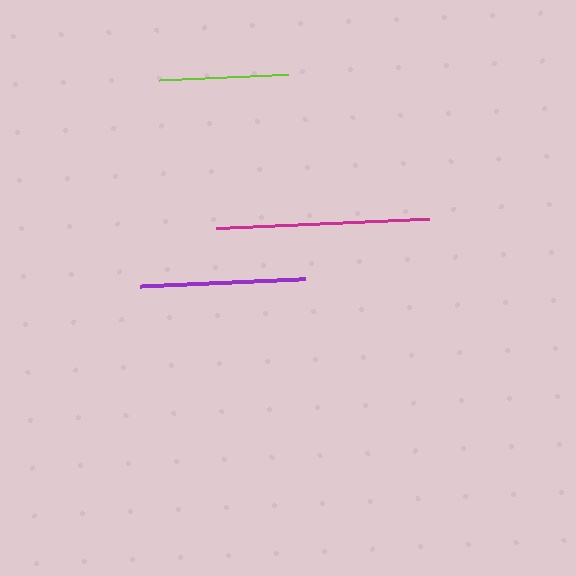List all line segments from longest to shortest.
From longest to shortest: magenta, purple, lime.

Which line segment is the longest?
The magenta line is the longest at approximately 214 pixels.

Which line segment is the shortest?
The lime line is the shortest at approximately 129 pixels.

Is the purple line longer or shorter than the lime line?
The purple line is longer than the lime line.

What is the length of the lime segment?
The lime segment is approximately 129 pixels long.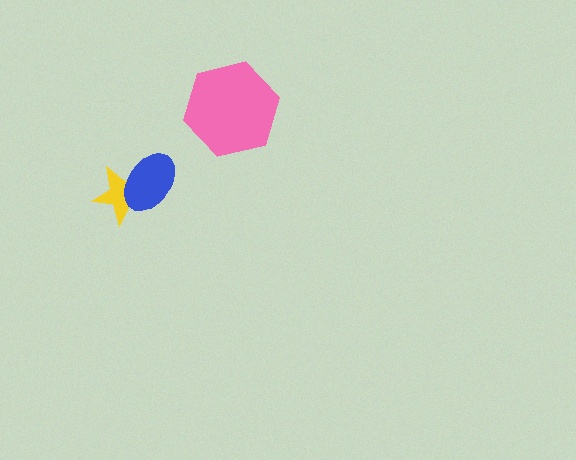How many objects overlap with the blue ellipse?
1 object overlaps with the blue ellipse.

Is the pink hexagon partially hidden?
No, no other shape covers it.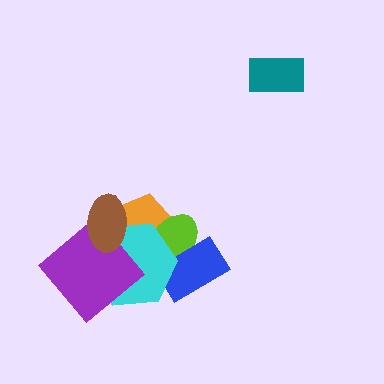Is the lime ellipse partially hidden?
Yes, it is partially covered by another shape.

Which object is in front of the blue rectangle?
The cyan hexagon is in front of the blue rectangle.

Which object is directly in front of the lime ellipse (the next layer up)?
The blue rectangle is directly in front of the lime ellipse.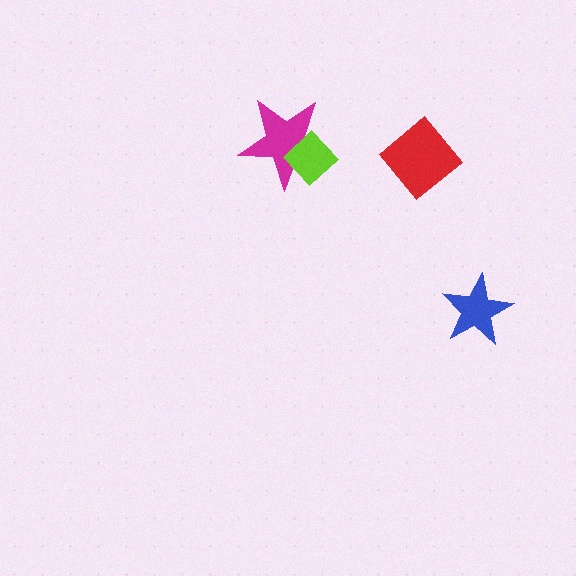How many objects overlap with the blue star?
0 objects overlap with the blue star.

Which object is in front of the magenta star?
The lime diamond is in front of the magenta star.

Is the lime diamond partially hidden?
No, no other shape covers it.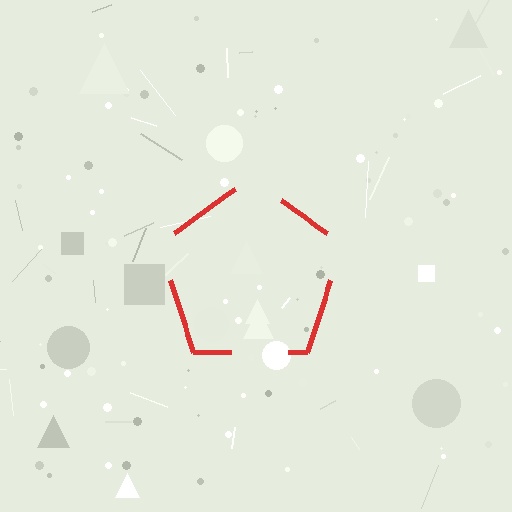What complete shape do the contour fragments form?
The contour fragments form a pentagon.